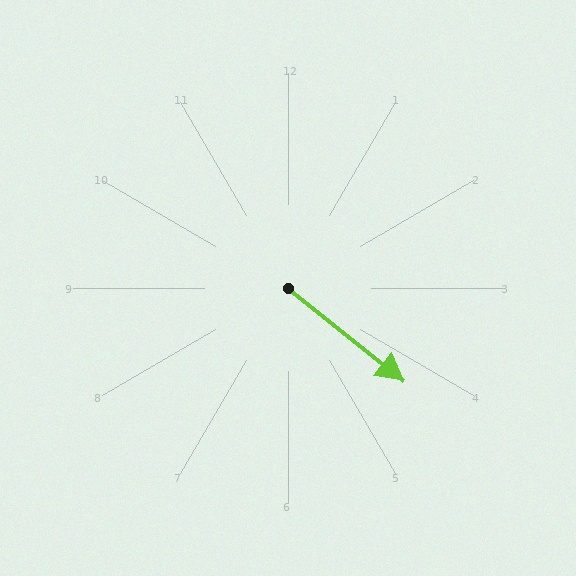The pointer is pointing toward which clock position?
Roughly 4 o'clock.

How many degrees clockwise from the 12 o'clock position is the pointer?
Approximately 129 degrees.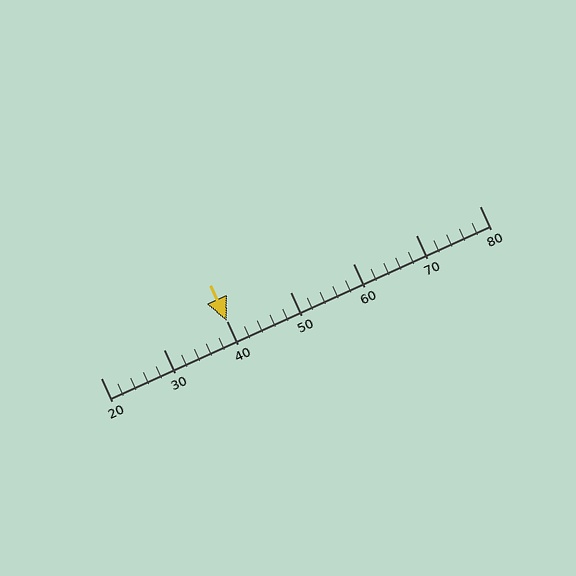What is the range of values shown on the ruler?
The ruler shows values from 20 to 80.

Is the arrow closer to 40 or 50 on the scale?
The arrow is closer to 40.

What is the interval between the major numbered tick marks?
The major tick marks are spaced 10 units apart.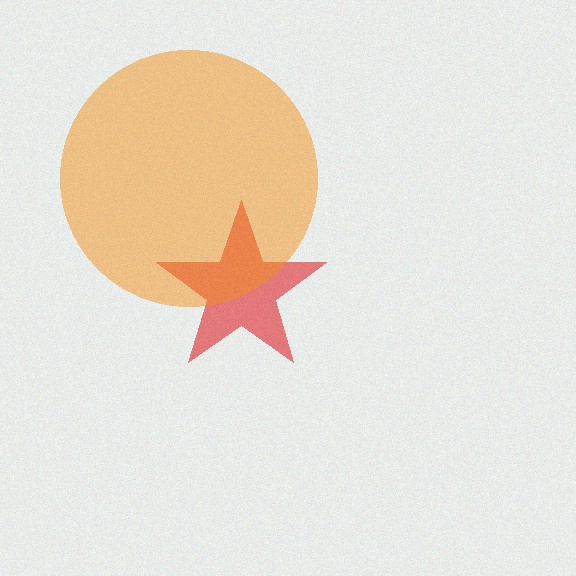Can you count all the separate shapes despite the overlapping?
Yes, there are 2 separate shapes.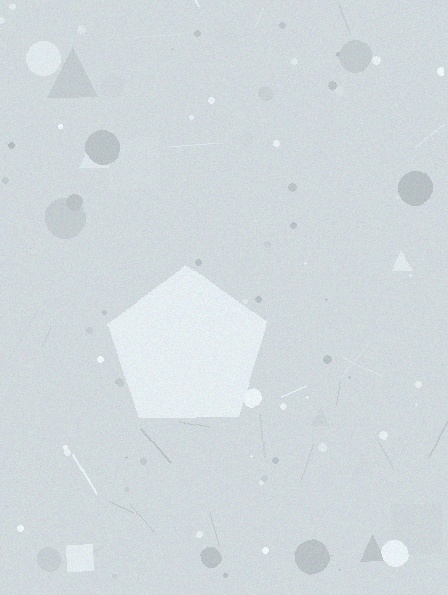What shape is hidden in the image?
A pentagon is hidden in the image.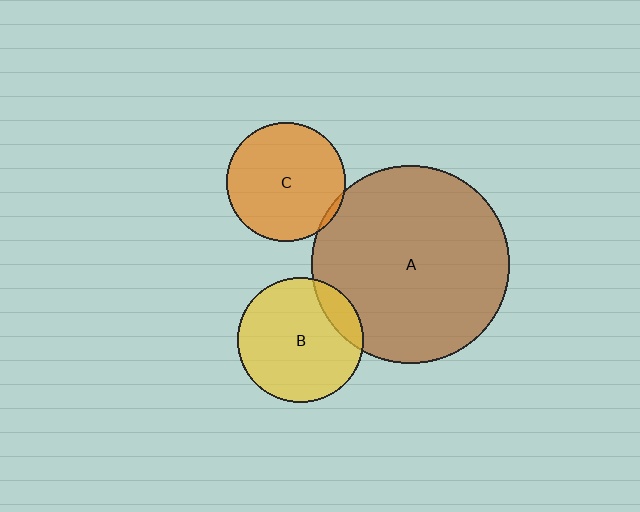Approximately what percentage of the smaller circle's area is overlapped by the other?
Approximately 15%.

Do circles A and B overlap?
Yes.